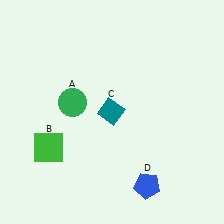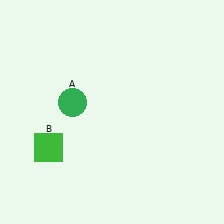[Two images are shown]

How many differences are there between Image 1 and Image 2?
There are 2 differences between the two images.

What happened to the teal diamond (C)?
The teal diamond (C) was removed in Image 2. It was in the top-left area of Image 1.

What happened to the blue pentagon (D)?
The blue pentagon (D) was removed in Image 2. It was in the bottom-right area of Image 1.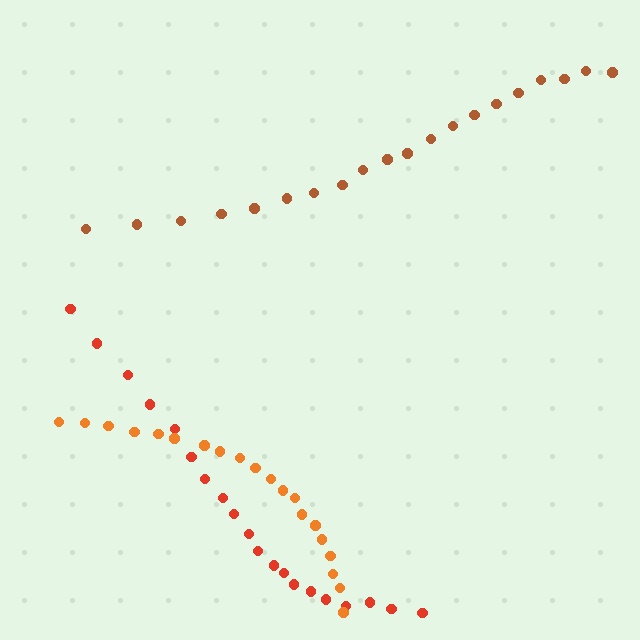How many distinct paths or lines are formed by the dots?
There are 3 distinct paths.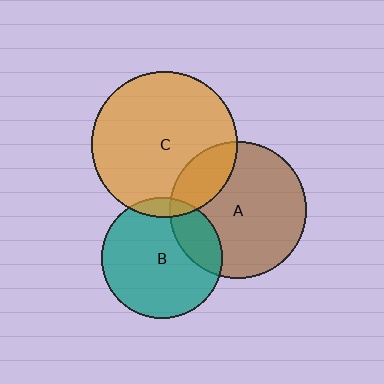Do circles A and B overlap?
Yes.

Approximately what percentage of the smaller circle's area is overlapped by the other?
Approximately 20%.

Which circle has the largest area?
Circle C (orange).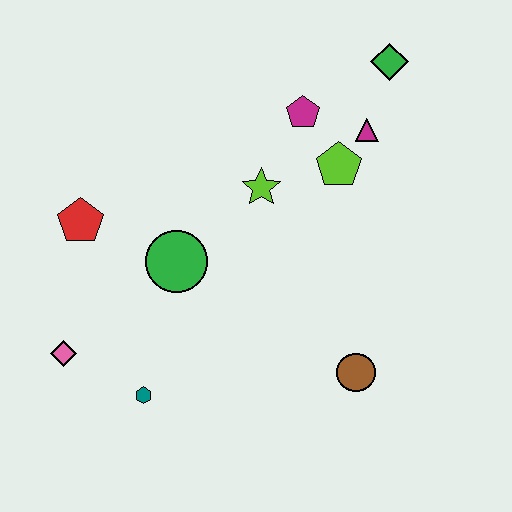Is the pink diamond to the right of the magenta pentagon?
No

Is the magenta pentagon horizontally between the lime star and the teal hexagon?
No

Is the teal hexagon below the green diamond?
Yes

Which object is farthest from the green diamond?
The pink diamond is farthest from the green diamond.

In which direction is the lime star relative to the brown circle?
The lime star is above the brown circle.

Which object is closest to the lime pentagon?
The magenta triangle is closest to the lime pentagon.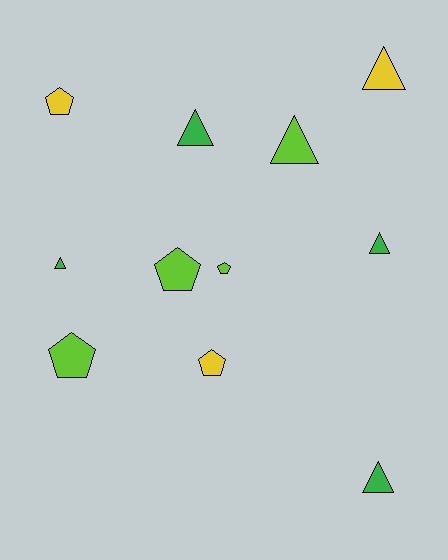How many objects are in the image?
There are 11 objects.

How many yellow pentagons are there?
There are 2 yellow pentagons.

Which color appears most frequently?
Lime, with 4 objects.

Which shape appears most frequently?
Triangle, with 6 objects.